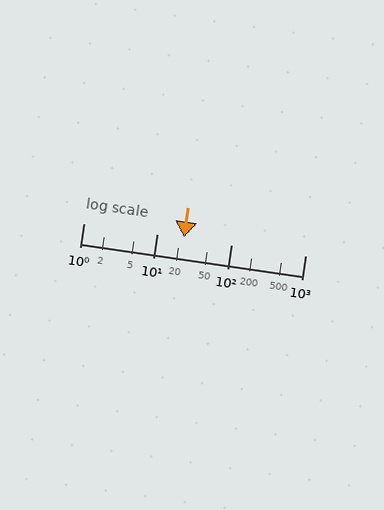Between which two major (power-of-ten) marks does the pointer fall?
The pointer is between 10 and 100.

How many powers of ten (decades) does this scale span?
The scale spans 3 decades, from 1 to 1000.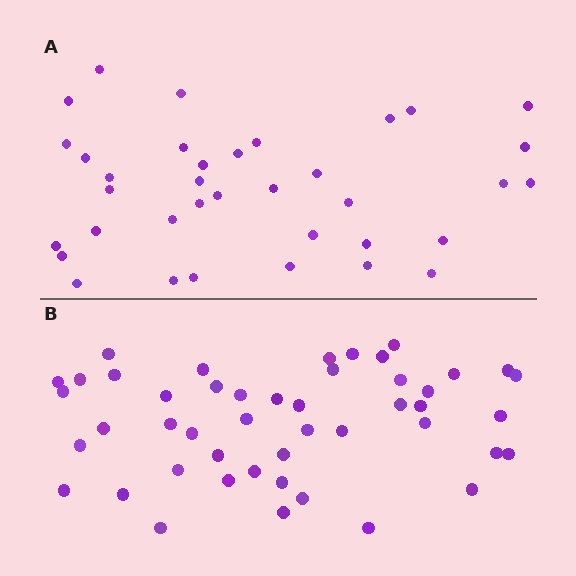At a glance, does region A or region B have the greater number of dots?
Region B (the bottom region) has more dots.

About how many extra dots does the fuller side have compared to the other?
Region B has roughly 12 or so more dots than region A.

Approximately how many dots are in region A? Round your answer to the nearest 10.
About 40 dots. (The exact count is 36, which rounds to 40.)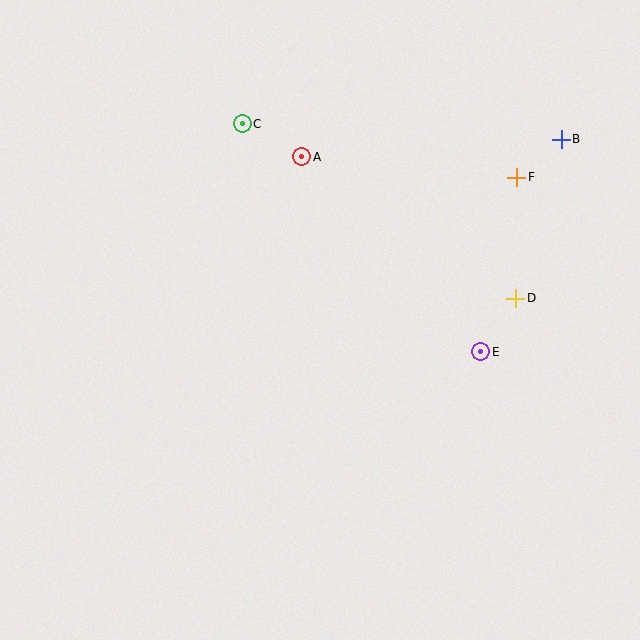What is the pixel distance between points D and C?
The distance between D and C is 325 pixels.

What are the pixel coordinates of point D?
Point D is at (516, 298).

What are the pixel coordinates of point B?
Point B is at (561, 139).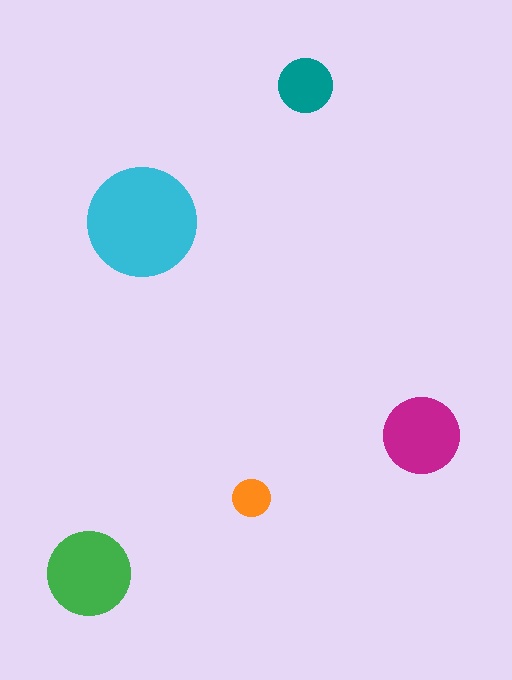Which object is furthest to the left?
The green circle is leftmost.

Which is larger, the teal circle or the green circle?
The green one.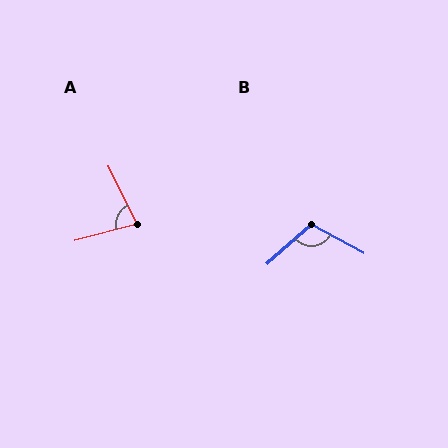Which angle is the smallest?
A, at approximately 79 degrees.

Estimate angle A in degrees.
Approximately 79 degrees.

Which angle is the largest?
B, at approximately 110 degrees.